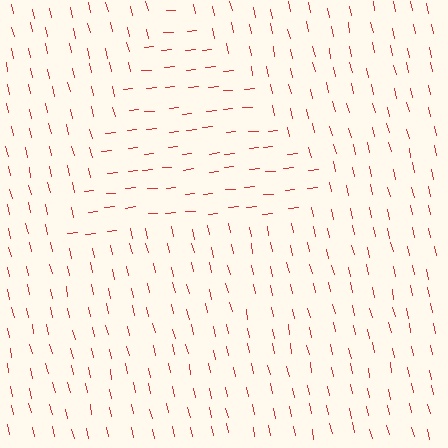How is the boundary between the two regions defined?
The boundary is defined purely by a change in line orientation (approximately 82 degrees difference). All lines are the same color and thickness.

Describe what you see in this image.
The image is filled with small red line segments. A triangle region in the image has lines oriented differently from the surrounding lines, creating a visible texture boundary.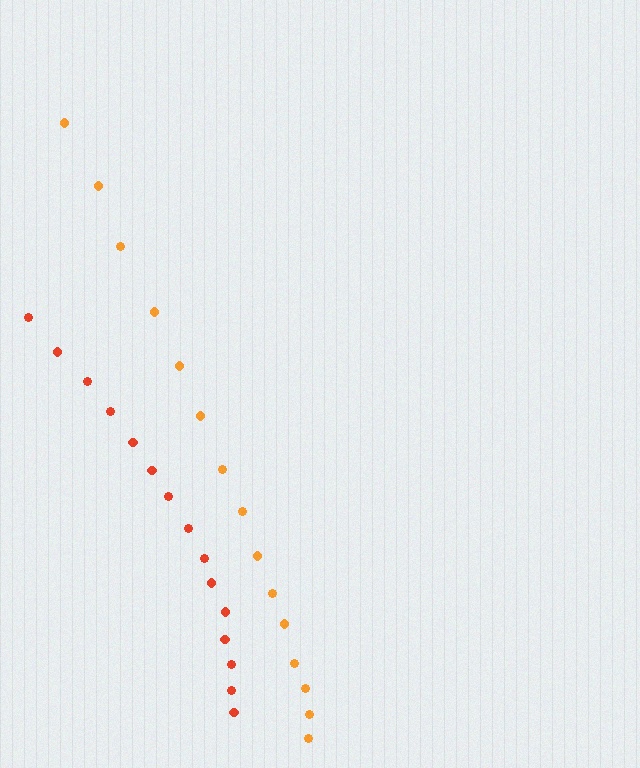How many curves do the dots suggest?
There are 2 distinct paths.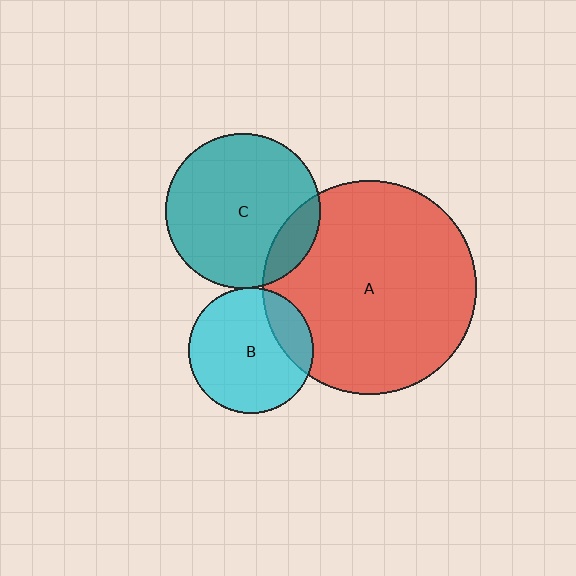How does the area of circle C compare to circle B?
Approximately 1.5 times.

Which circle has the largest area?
Circle A (red).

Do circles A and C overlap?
Yes.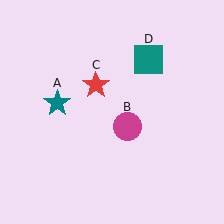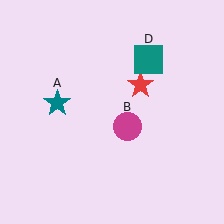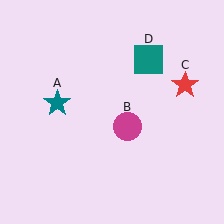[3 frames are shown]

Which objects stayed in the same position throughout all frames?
Teal star (object A) and magenta circle (object B) and teal square (object D) remained stationary.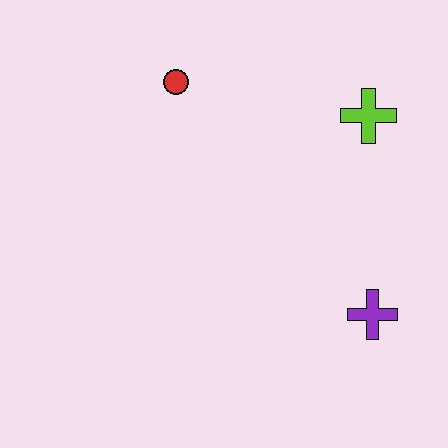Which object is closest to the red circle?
The lime cross is closest to the red circle.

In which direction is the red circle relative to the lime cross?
The red circle is to the left of the lime cross.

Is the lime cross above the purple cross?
Yes